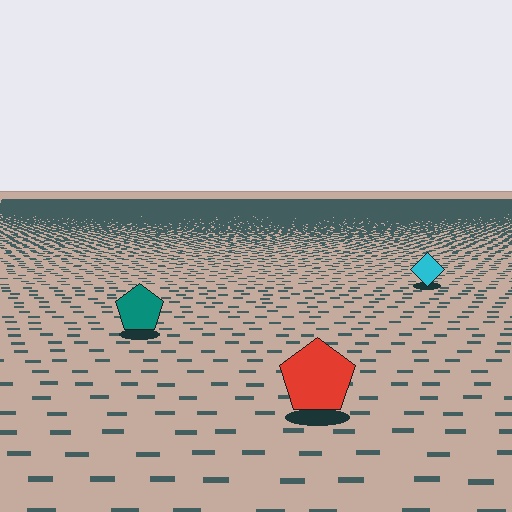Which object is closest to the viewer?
The red pentagon is closest. The texture marks near it are larger and more spread out.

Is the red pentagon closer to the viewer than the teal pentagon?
Yes. The red pentagon is closer — you can tell from the texture gradient: the ground texture is coarser near it.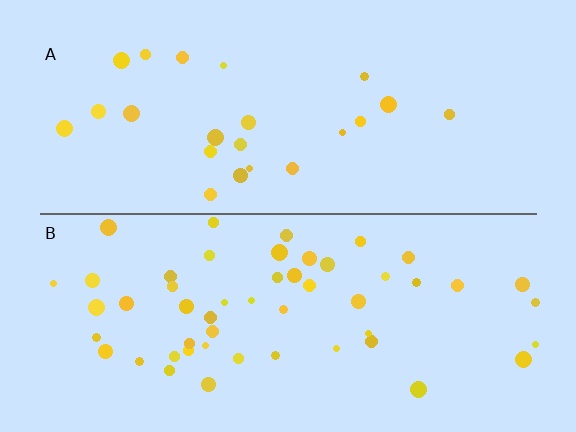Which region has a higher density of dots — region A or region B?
B (the bottom).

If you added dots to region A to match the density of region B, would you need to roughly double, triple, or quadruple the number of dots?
Approximately double.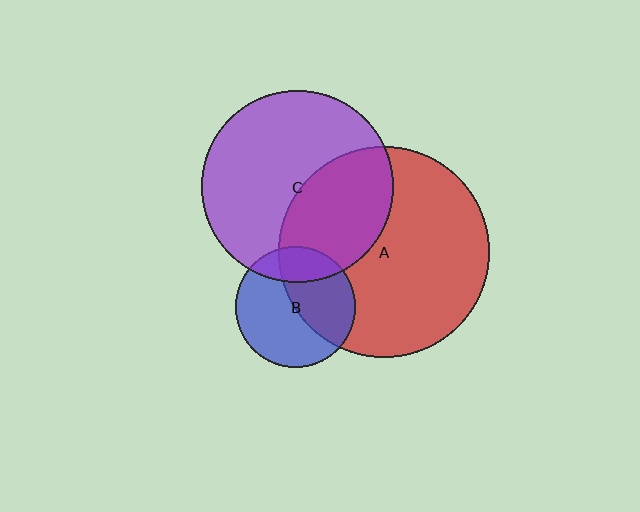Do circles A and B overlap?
Yes.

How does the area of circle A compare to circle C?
Approximately 1.2 times.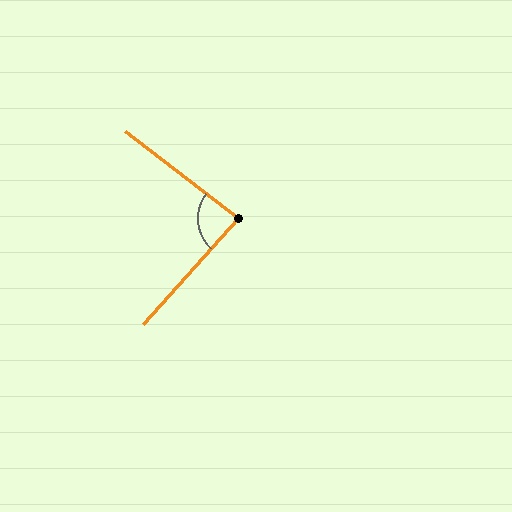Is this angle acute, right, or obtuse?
It is approximately a right angle.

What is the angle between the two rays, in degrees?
Approximately 86 degrees.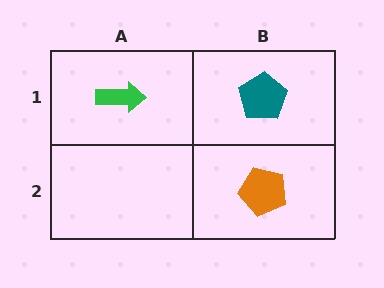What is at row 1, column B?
A teal pentagon.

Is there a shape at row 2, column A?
No, that cell is empty.